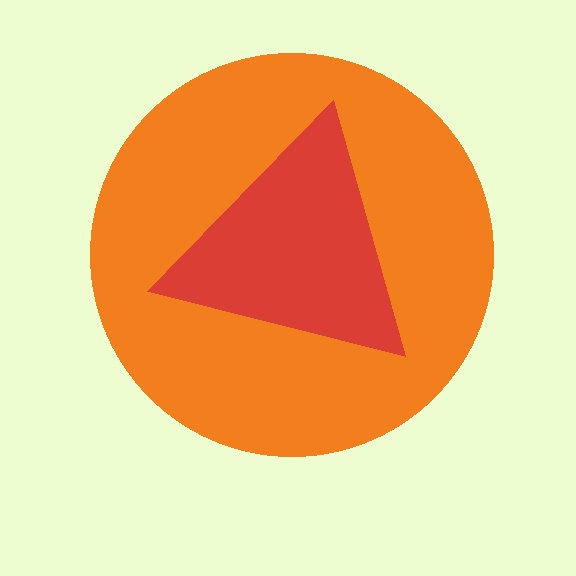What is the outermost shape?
The orange circle.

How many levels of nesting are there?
2.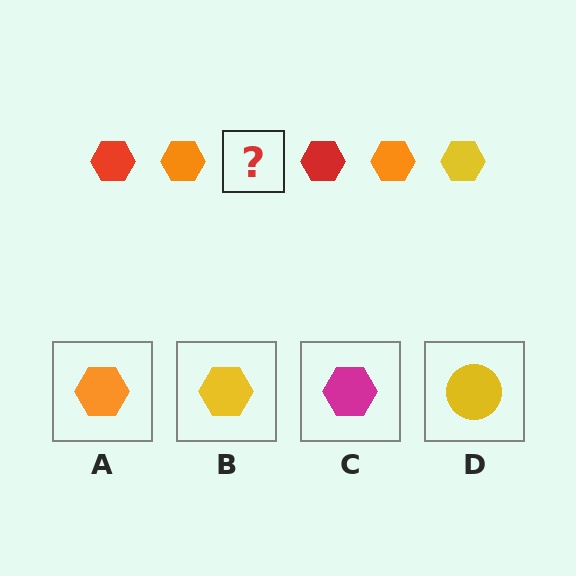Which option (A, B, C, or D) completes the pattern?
B.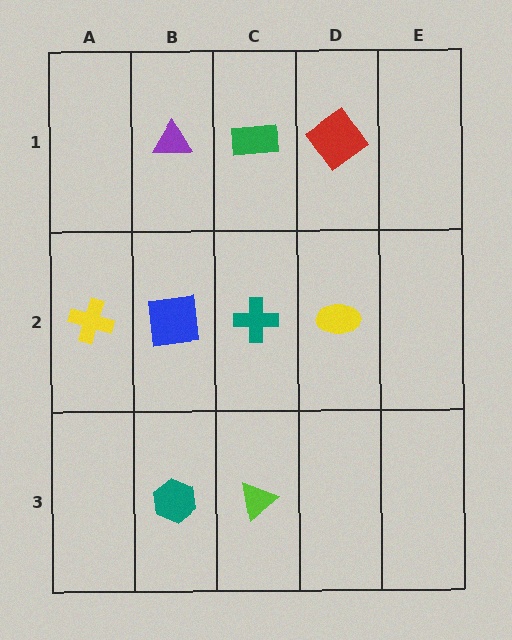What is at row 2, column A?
A yellow cross.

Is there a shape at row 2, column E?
No, that cell is empty.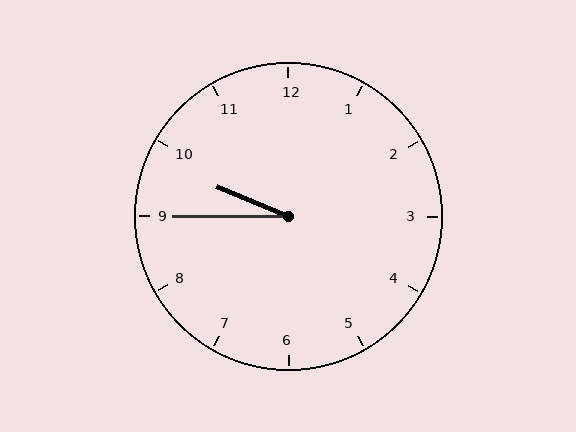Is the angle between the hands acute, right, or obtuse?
It is acute.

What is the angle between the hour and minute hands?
Approximately 22 degrees.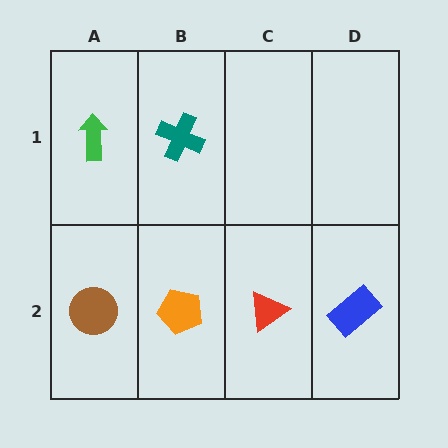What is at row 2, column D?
A blue rectangle.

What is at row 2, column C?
A red triangle.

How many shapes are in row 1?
2 shapes.